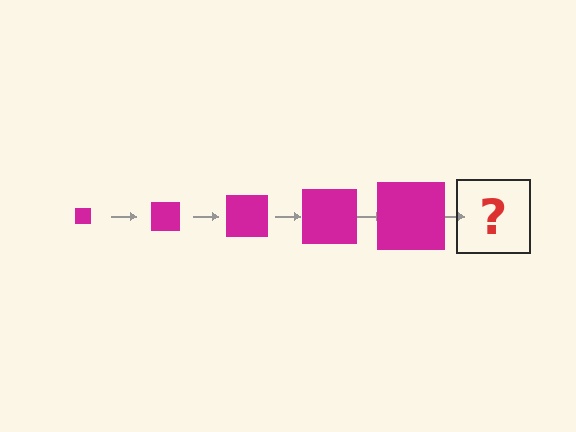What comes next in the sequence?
The next element should be a magenta square, larger than the previous one.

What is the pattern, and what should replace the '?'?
The pattern is that the square gets progressively larger each step. The '?' should be a magenta square, larger than the previous one.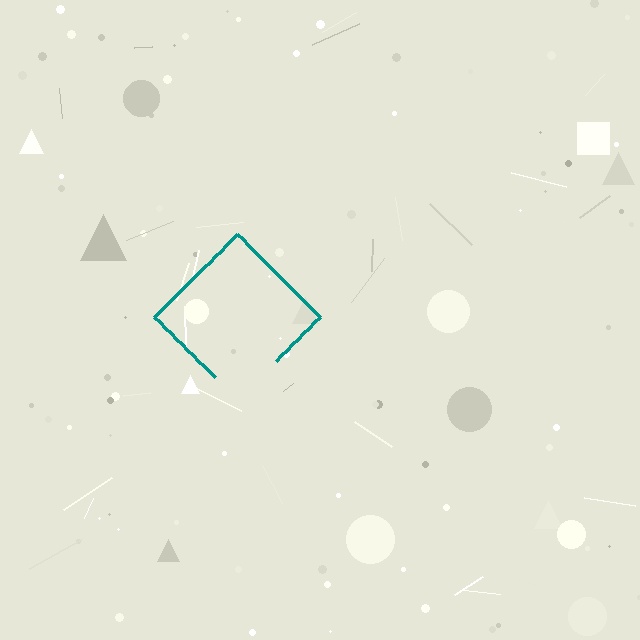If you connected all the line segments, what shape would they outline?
They would outline a diamond.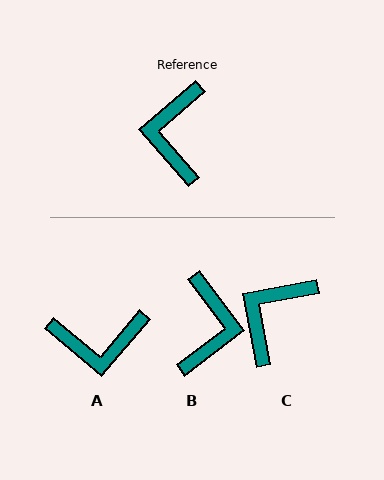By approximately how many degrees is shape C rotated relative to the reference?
Approximately 30 degrees clockwise.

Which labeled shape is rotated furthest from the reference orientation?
B, about 176 degrees away.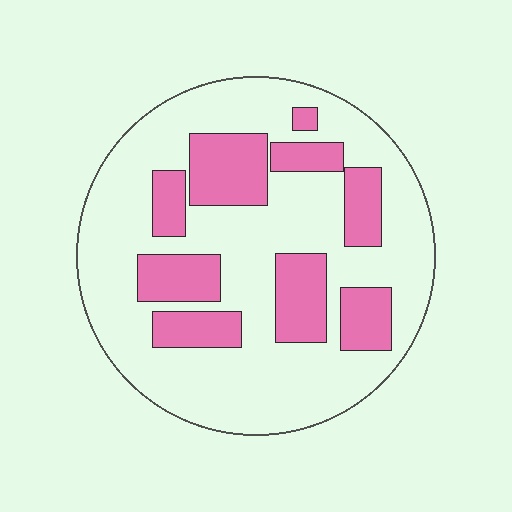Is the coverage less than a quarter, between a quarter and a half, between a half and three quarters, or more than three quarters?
Between a quarter and a half.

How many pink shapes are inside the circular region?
9.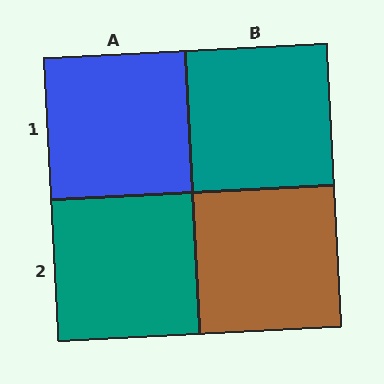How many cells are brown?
1 cell is brown.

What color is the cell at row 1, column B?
Teal.